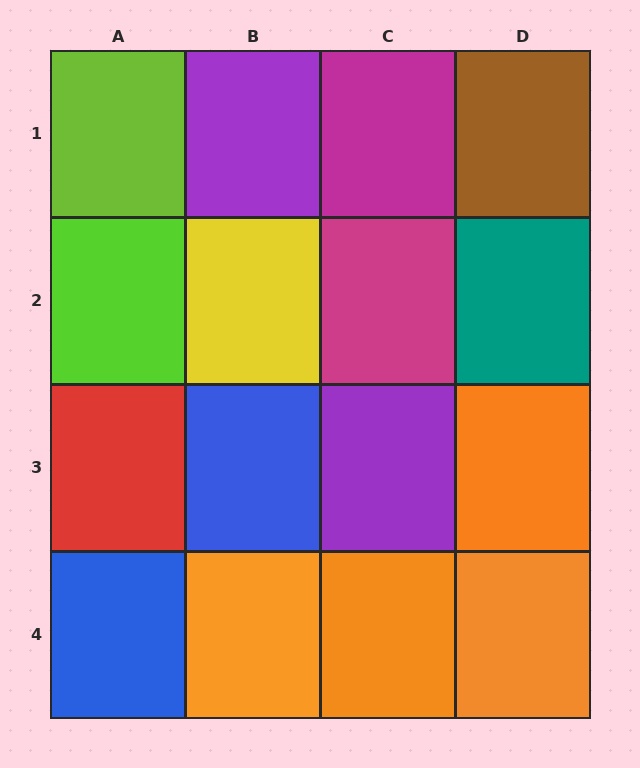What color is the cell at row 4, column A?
Blue.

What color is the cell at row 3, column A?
Red.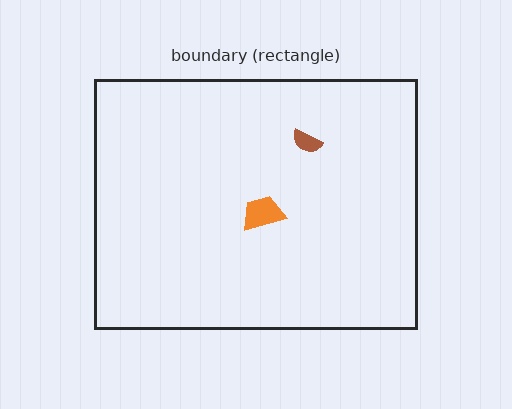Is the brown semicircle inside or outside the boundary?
Inside.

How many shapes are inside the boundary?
2 inside, 0 outside.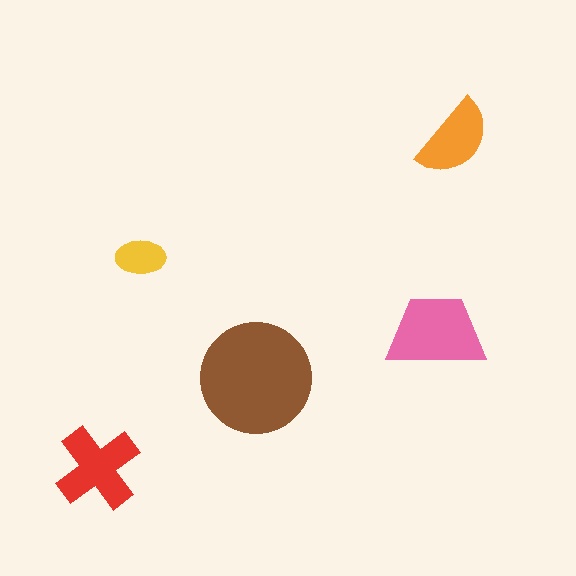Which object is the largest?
The brown circle.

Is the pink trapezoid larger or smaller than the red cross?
Larger.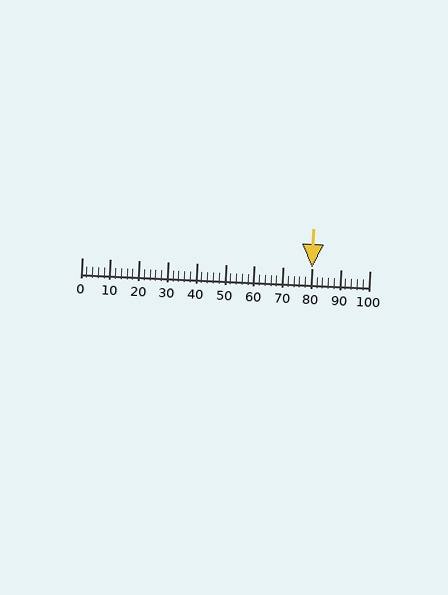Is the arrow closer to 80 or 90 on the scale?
The arrow is closer to 80.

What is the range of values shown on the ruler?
The ruler shows values from 0 to 100.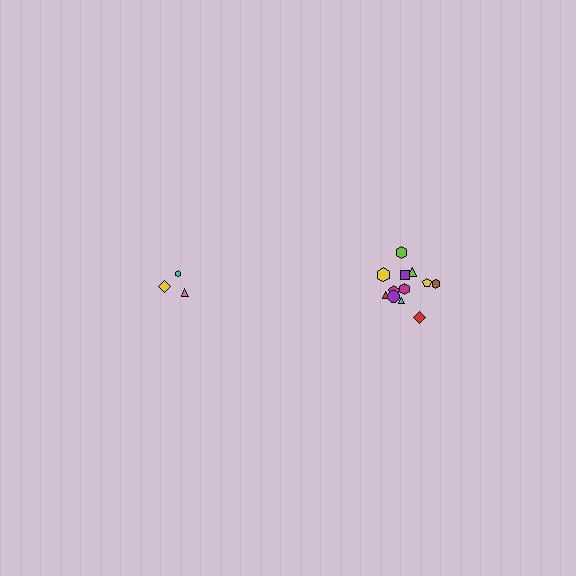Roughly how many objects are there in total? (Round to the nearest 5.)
Roughly 15 objects in total.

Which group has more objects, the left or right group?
The right group.